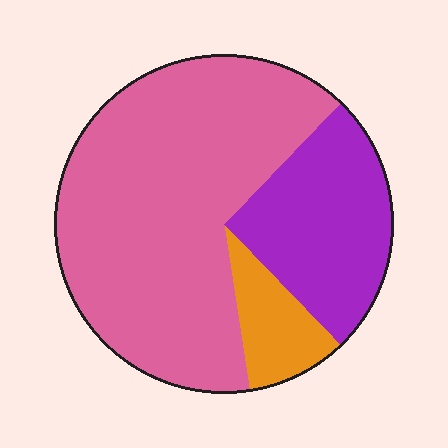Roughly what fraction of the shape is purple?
Purple takes up about one quarter (1/4) of the shape.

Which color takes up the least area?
Orange, at roughly 10%.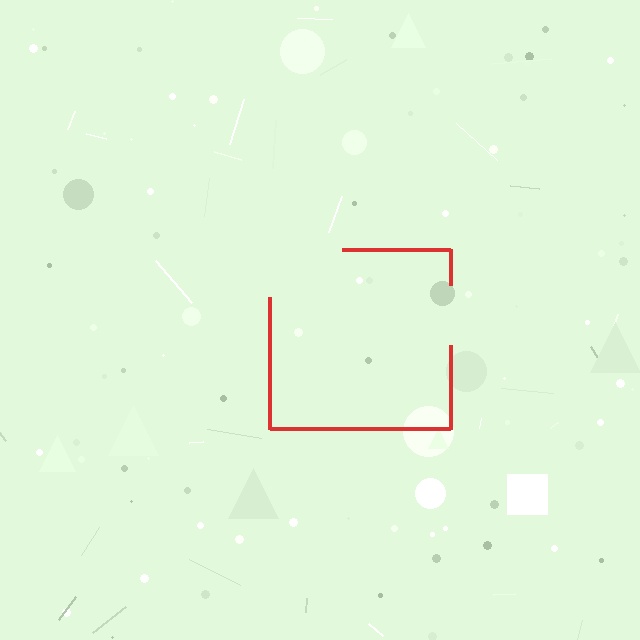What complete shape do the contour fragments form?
The contour fragments form a square.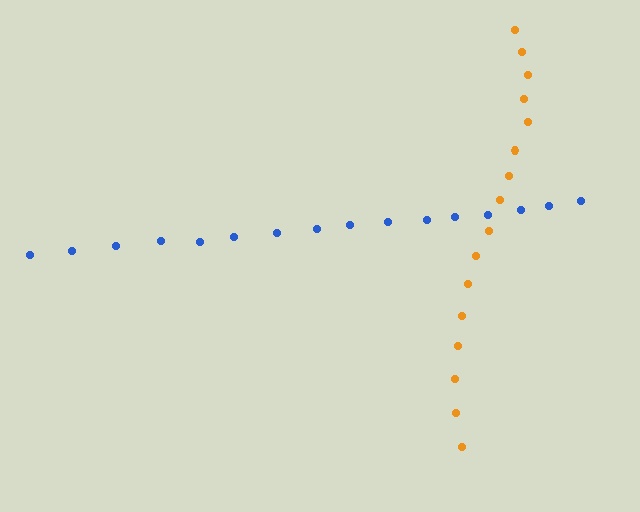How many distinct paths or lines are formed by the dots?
There are 2 distinct paths.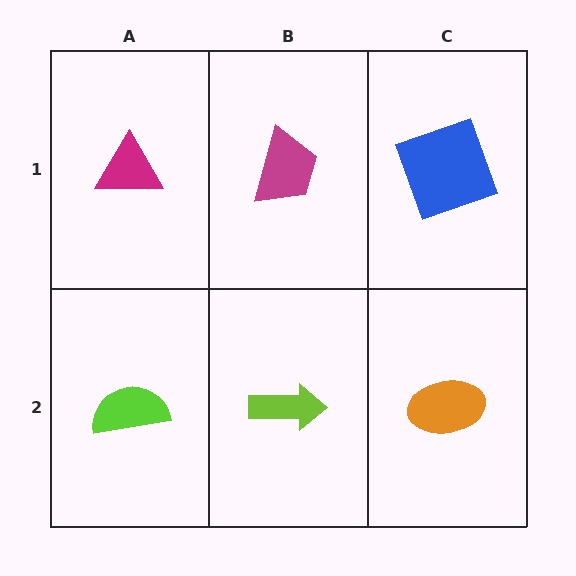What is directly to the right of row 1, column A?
A magenta trapezoid.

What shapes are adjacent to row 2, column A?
A magenta triangle (row 1, column A), a lime arrow (row 2, column B).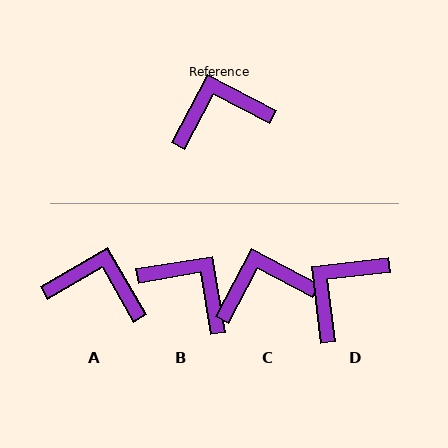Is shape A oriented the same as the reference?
No, it is off by about 32 degrees.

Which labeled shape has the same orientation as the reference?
C.